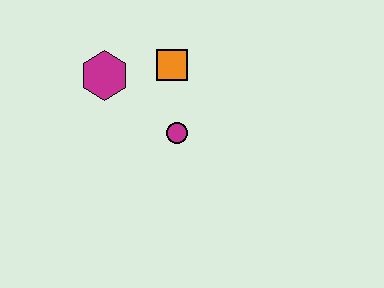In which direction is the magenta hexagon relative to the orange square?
The magenta hexagon is to the left of the orange square.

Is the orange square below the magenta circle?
No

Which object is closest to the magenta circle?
The orange square is closest to the magenta circle.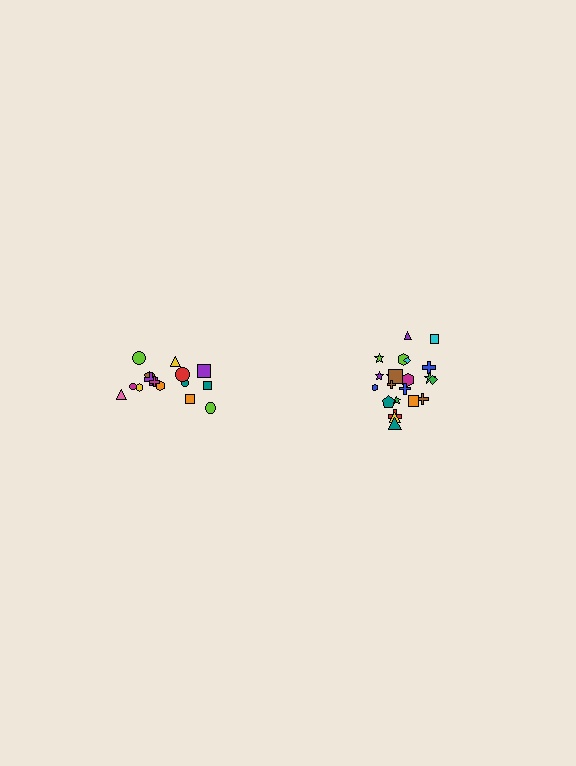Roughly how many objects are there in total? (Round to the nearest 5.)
Roughly 35 objects in total.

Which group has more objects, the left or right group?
The right group.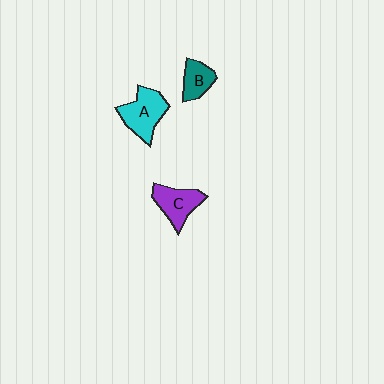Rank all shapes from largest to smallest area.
From largest to smallest: A (cyan), C (purple), B (teal).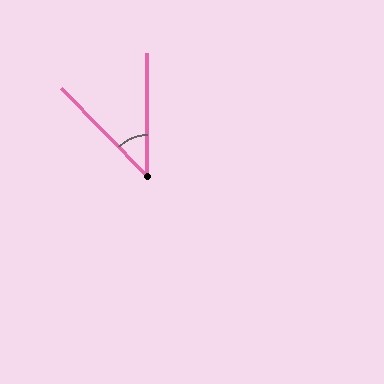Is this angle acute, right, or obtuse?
It is acute.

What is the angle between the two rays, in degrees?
Approximately 44 degrees.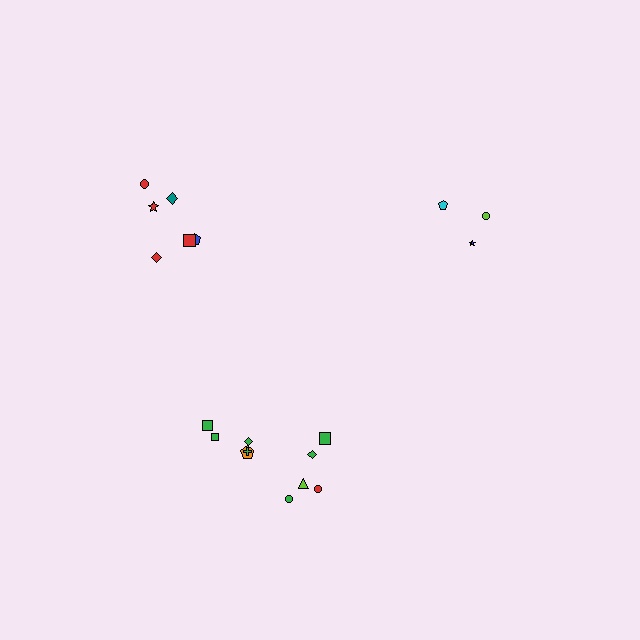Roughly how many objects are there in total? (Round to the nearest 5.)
Roughly 20 objects in total.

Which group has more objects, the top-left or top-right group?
The top-left group.